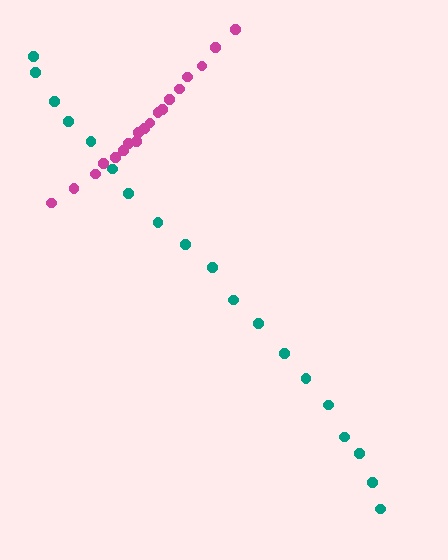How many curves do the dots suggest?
There are 2 distinct paths.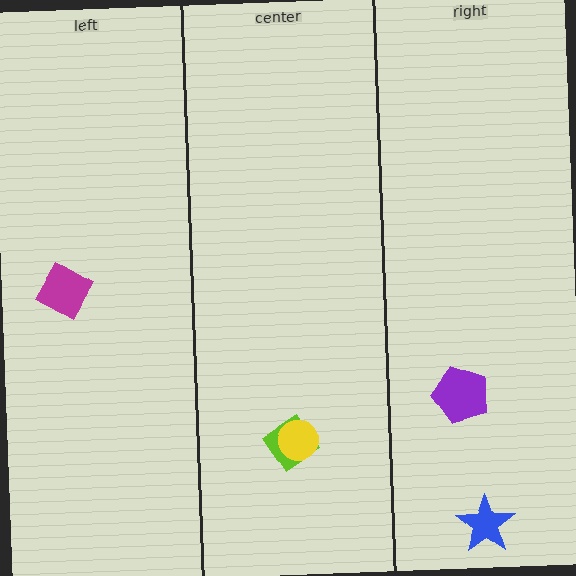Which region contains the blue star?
The right region.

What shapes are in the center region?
The lime diamond, the yellow circle.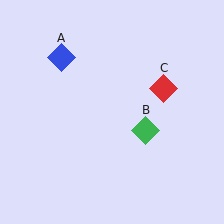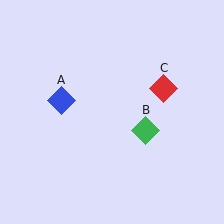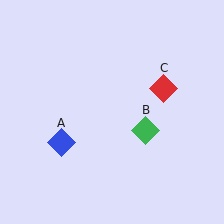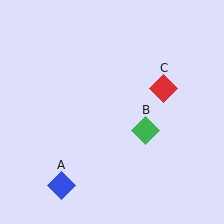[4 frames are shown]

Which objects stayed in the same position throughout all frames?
Green diamond (object B) and red diamond (object C) remained stationary.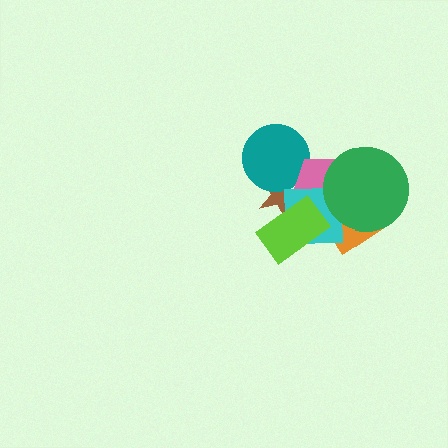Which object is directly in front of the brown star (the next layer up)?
The teal circle is directly in front of the brown star.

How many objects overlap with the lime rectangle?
3 objects overlap with the lime rectangle.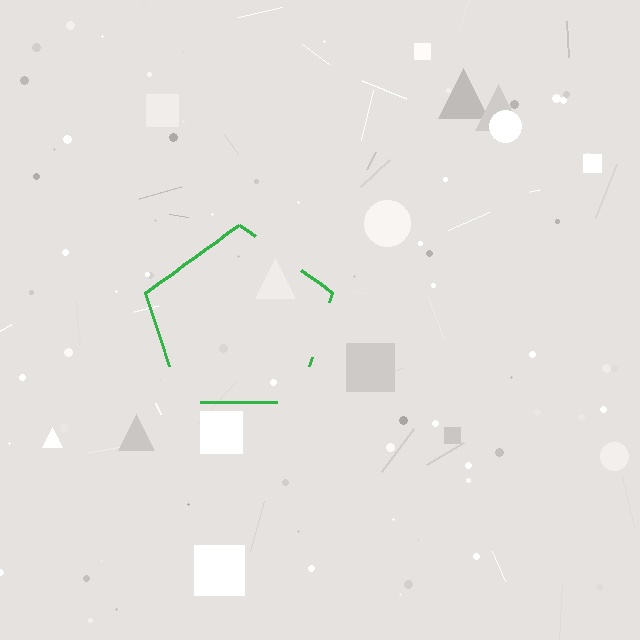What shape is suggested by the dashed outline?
The dashed outline suggests a pentagon.